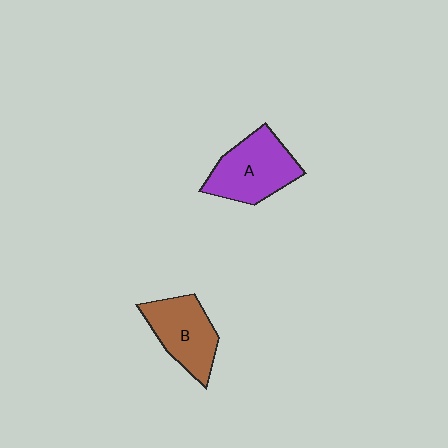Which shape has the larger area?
Shape A (purple).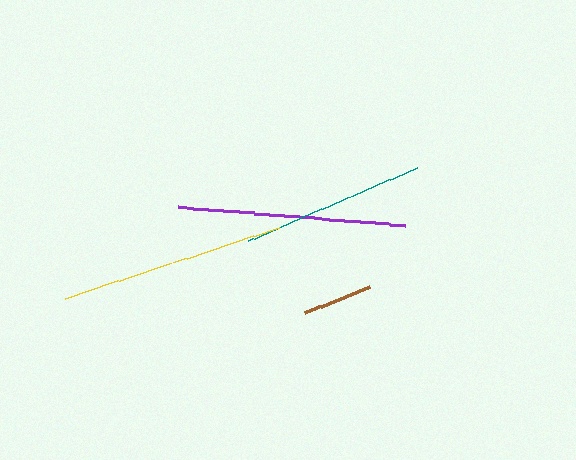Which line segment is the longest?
The purple line is the longest at approximately 227 pixels.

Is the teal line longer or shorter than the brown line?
The teal line is longer than the brown line.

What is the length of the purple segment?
The purple segment is approximately 227 pixels long.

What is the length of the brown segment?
The brown segment is approximately 70 pixels long.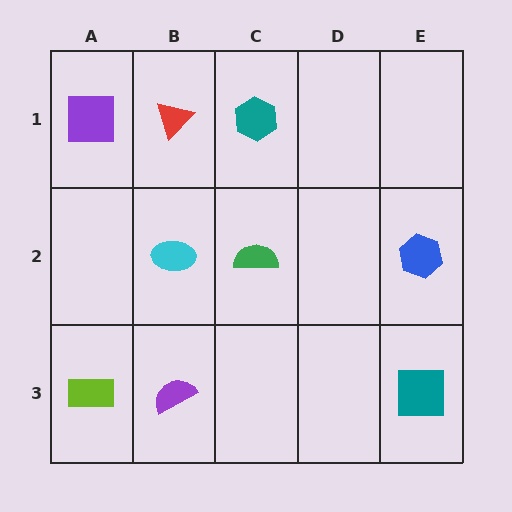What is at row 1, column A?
A purple square.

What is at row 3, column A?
A lime rectangle.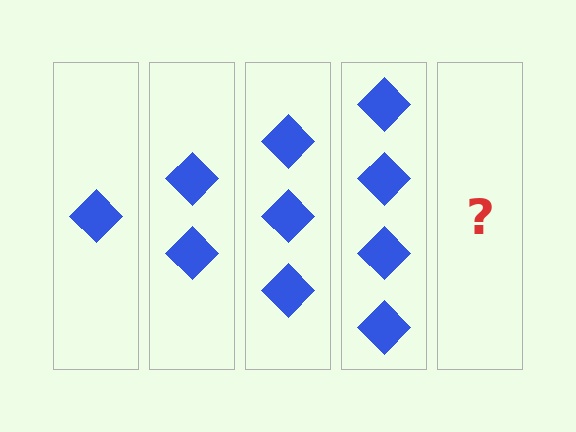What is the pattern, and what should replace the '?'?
The pattern is that each step adds one more diamond. The '?' should be 5 diamonds.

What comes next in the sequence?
The next element should be 5 diamonds.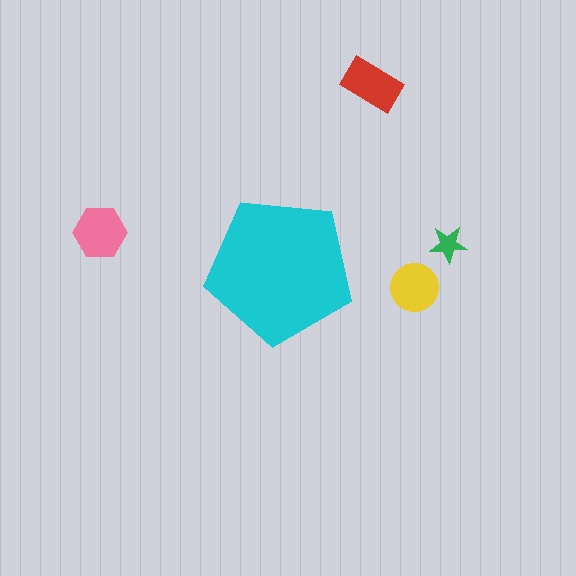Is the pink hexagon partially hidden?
No, the pink hexagon is fully visible.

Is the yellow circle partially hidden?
No, the yellow circle is fully visible.